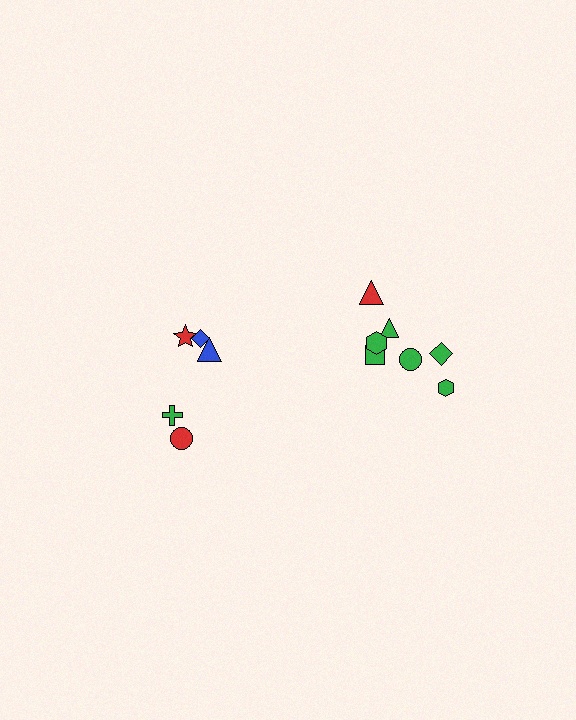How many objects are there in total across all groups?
There are 12 objects.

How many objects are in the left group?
There are 5 objects.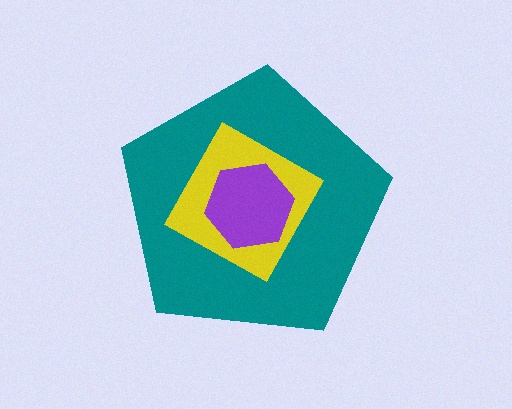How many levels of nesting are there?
3.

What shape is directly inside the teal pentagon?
The yellow diamond.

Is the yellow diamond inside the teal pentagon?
Yes.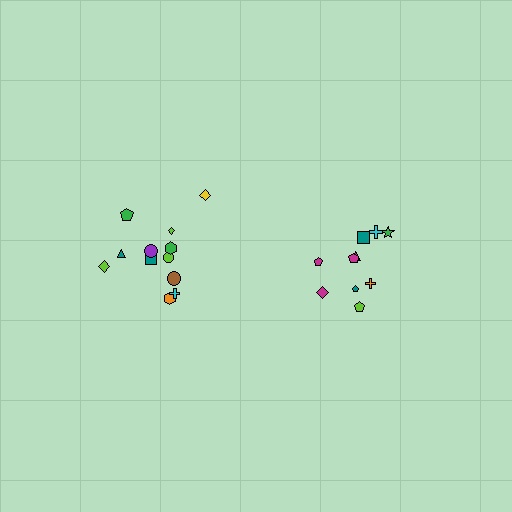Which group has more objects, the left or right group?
The left group.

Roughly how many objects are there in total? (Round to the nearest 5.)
Roughly 20 objects in total.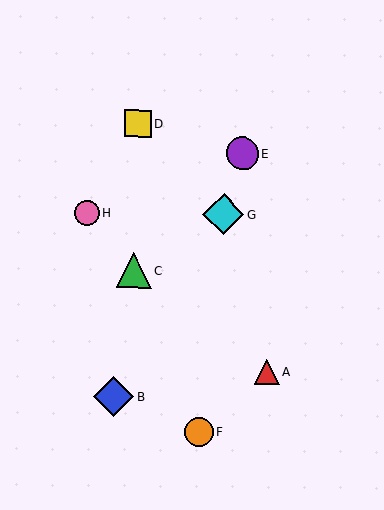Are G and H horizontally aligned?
Yes, both are at y≈214.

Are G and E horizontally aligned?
No, G is at y≈214 and E is at y≈153.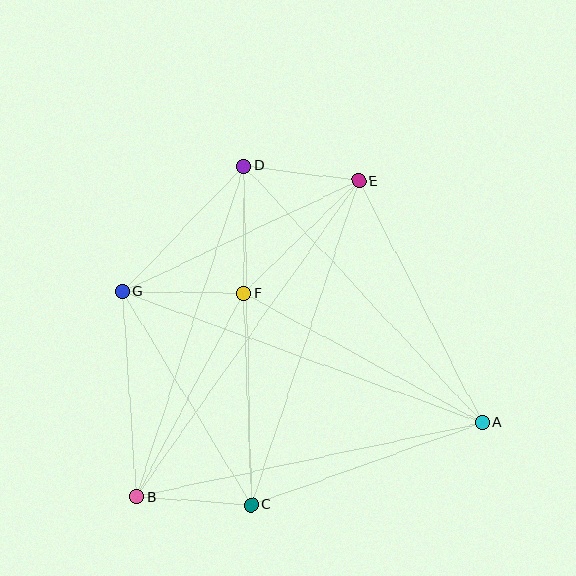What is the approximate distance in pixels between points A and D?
The distance between A and D is approximately 350 pixels.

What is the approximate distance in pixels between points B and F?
The distance between B and F is approximately 230 pixels.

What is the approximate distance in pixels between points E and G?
The distance between E and G is approximately 261 pixels.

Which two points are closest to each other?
Points B and C are closest to each other.